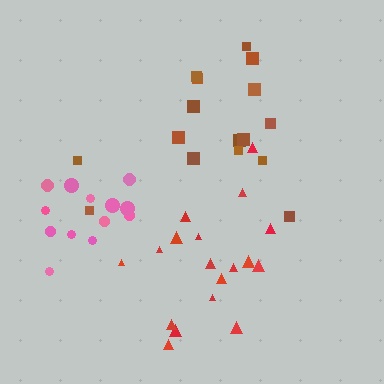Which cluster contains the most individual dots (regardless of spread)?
Red (18).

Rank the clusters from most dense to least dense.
pink, red, brown.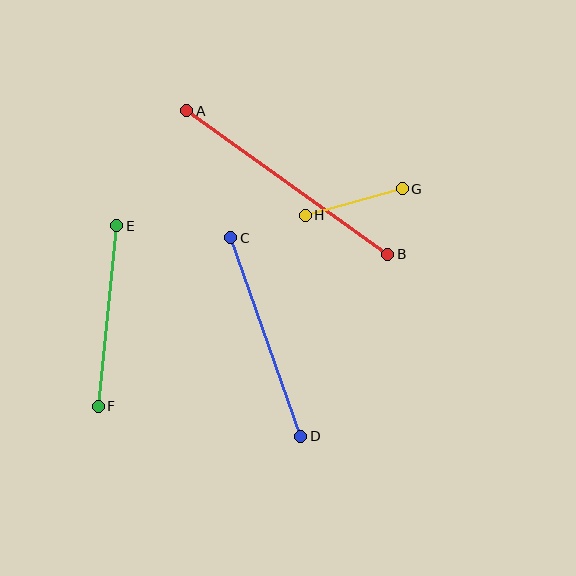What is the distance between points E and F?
The distance is approximately 181 pixels.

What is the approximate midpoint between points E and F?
The midpoint is at approximately (107, 316) pixels.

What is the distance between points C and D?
The distance is approximately 210 pixels.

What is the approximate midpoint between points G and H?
The midpoint is at approximately (354, 202) pixels.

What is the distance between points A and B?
The distance is approximately 247 pixels.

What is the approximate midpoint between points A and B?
The midpoint is at approximately (287, 182) pixels.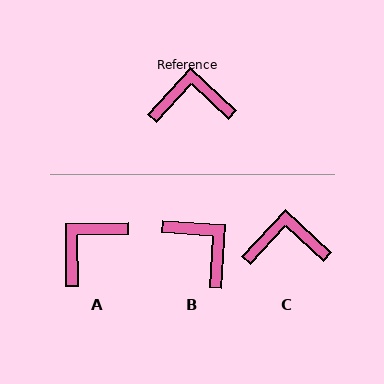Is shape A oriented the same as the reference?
No, it is off by about 44 degrees.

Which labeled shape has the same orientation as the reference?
C.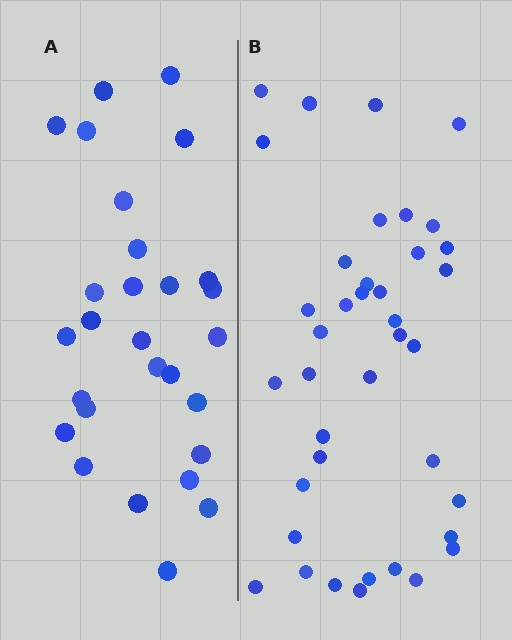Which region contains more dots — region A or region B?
Region B (the right region) has more dots.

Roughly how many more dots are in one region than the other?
Region B has roughly 12 or so more dots than region A.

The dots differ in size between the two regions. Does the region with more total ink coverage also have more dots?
No. Region A has more total ink coverage because its dots are larger, but region B actually contains more individual dots. Total area can be misleading — the number of items is what matters here.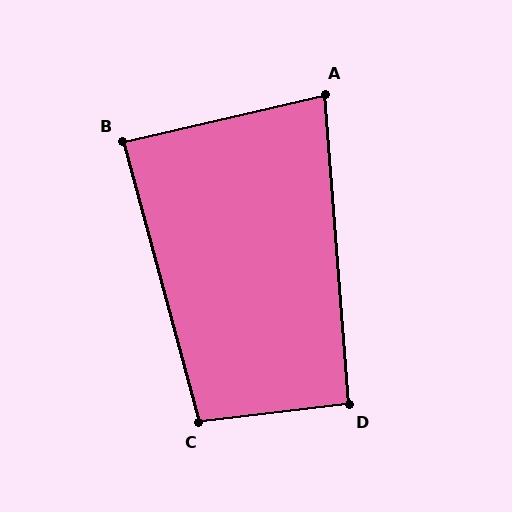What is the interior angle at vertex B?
Approximately 88 degrees (approximately right).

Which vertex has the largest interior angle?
C, at approximately 99 degrees.